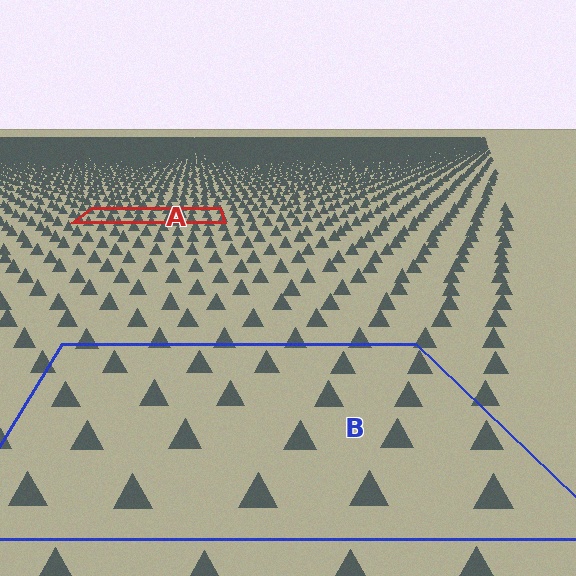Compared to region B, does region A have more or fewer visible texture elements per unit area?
Region A has more texture elements per unit area — they are packed more densely because it is farther away.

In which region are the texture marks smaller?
The texture marks are smaller in region A, because it is farther away.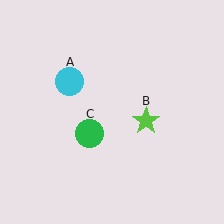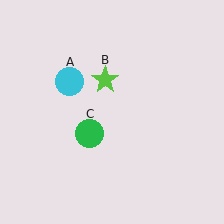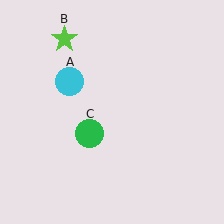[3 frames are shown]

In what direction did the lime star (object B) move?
The lime star (object B) moved up and to the left.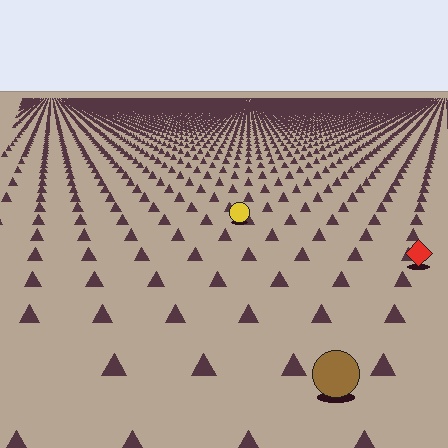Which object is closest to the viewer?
The brown circle is closest. The texture marks near it are larger and more spread out.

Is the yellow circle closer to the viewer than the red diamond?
No. The red diamond is closer — you can tell from the texture gradient: the ground texture is coarser near it.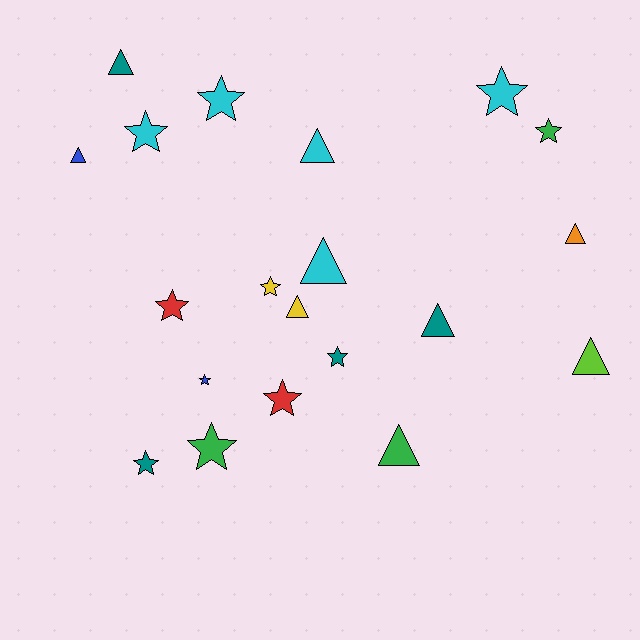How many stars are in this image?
There are 11 stars.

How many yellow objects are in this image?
There are 2 yellow objects.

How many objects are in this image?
There are 20 objects.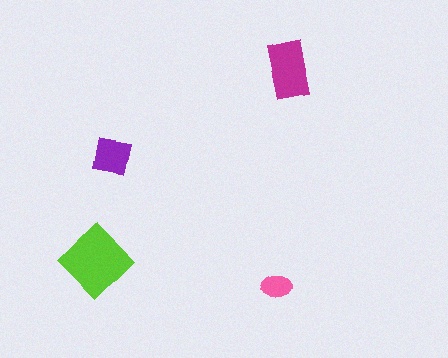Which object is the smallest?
The pink ellipse.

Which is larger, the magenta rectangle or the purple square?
The magenta rectangle.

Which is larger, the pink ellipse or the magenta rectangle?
The magenta rectangle.